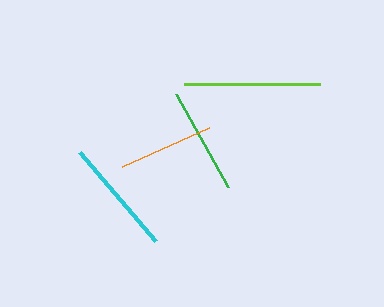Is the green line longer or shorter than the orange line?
The green line is longer than the orange line.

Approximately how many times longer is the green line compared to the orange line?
The green line is approximately 1.1 times the length of the orange line.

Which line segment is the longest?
The lime line is the longest at approximately 136 pixels.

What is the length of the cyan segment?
The cyan segment is approximately 118 pixels long.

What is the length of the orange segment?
The orange segment is approximately 95 pixels long.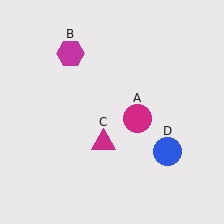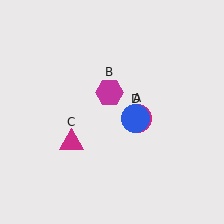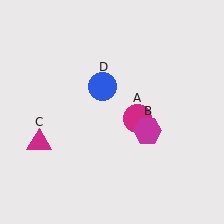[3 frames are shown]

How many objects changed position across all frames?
3 objects changed position: magenta hexagon (object B), magenta triangle (object C), blue circle (object D).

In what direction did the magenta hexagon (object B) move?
The magenta hexagon (object B) moved down and to the right.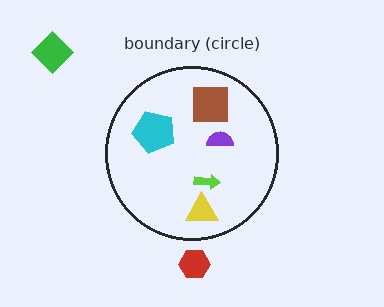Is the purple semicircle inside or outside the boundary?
Inside.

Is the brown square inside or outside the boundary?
Inside.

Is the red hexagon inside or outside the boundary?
Outside.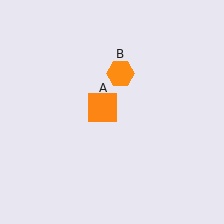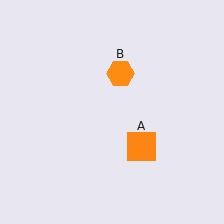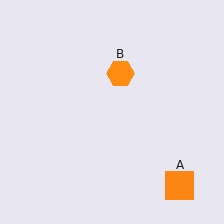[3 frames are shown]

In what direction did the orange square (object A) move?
The orange square (object A) moved down and to the right.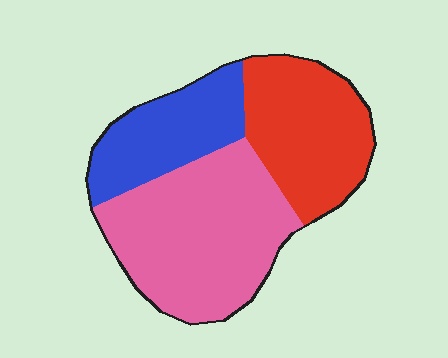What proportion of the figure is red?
Red takes up between a sixth and a third of the figure.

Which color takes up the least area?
Blue, at roughly 25%.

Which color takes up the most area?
Pink, at roughly 45%.